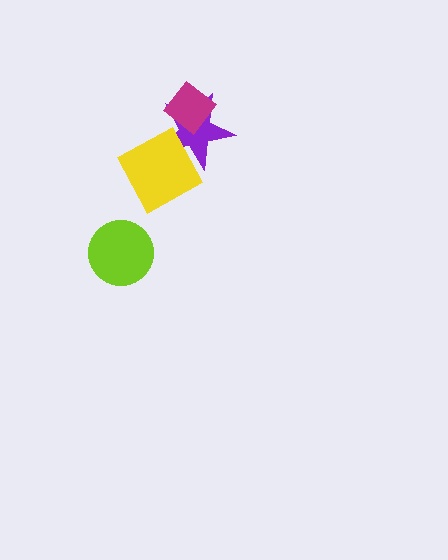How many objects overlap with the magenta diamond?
1 object overlaps with the magenta diamond.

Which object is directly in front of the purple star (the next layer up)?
The magenta diamond is directly in front of the purple star.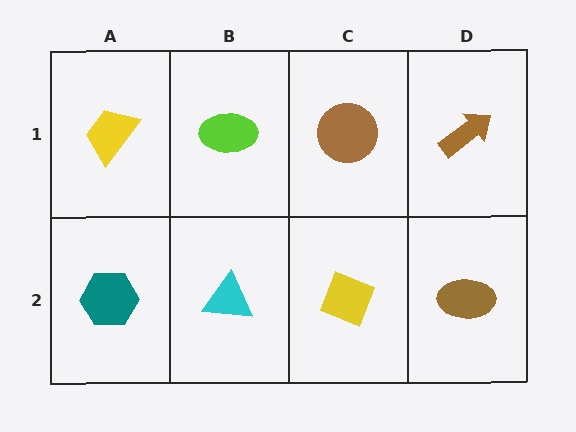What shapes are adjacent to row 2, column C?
A brown circle (row 1, column C), a cyan triangle (row 2, column B), a brown ellipse (row 2, column D).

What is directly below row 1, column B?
A cyan triangle.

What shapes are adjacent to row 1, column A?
A teal hexagon (row 2, column A), a lime ellipse (row 1, column B).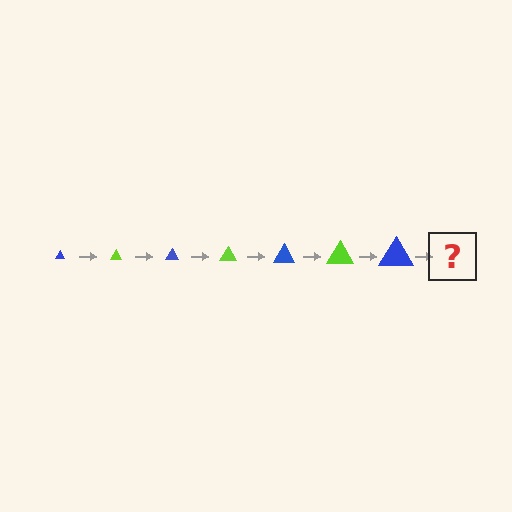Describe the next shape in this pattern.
It should be a lime triangle, larger than the previous one.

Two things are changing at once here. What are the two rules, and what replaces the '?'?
The two rules are that the triangle grows larger each step and the color cycles through blue and lime. The '?' should be a lime triangle, larger than the previous one.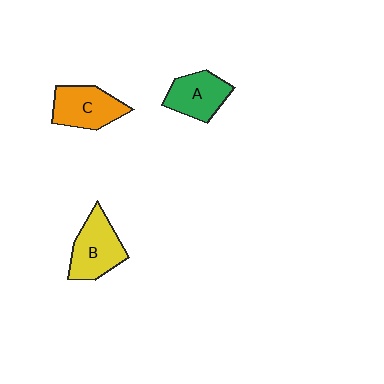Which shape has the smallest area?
Shape A (green).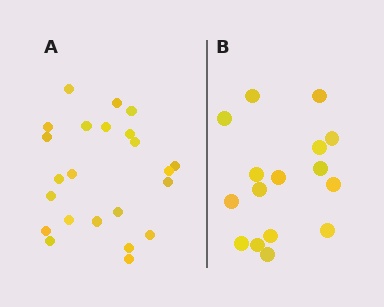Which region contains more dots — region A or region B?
Region A (the left region) has more dots.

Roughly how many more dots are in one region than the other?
Region A has roughly 8 or so more dots than region B.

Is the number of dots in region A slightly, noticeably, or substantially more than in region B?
Region A has noticeably more, but not dramatically so. The ratio is roughly 1.4 to 1.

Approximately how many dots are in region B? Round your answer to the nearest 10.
About 20 dots. (The exact count is 16, which rounds to 20.)